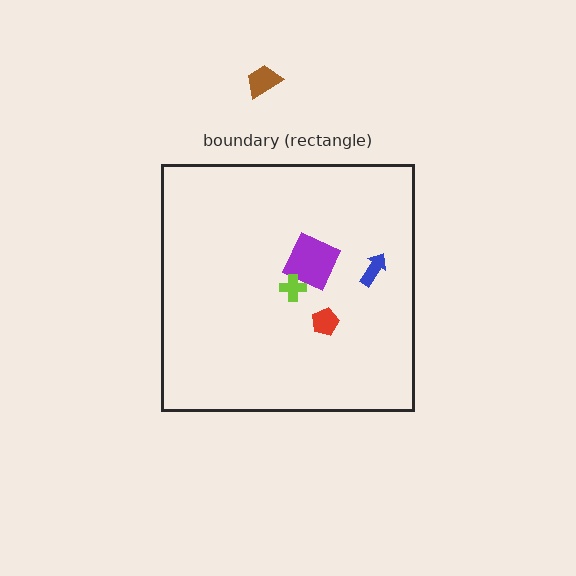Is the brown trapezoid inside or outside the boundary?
Outside.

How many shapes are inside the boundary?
4 inside, 1 outside.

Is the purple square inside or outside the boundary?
Inside.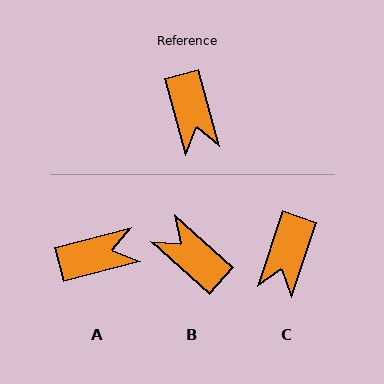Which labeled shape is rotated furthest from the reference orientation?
B, about 147 degrees away.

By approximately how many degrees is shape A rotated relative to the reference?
Approximately 89 degrees counter-clockwise.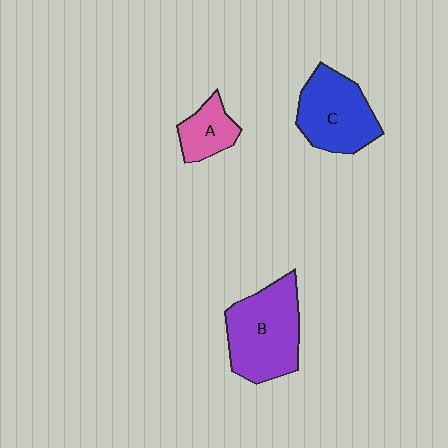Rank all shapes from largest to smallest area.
From largest to smallest: B (purple), C (blue), A (pink).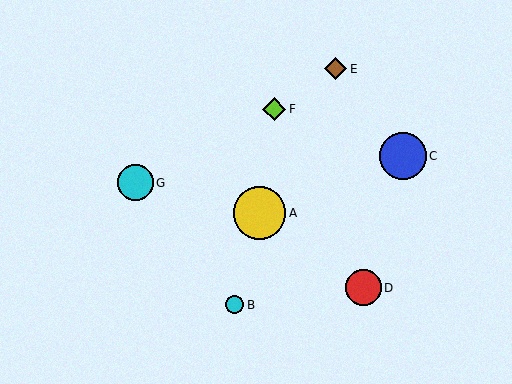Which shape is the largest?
The yellow circle (labeled A) is the largest.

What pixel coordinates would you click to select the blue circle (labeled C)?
Click at (403, 156) to select the blue circle C.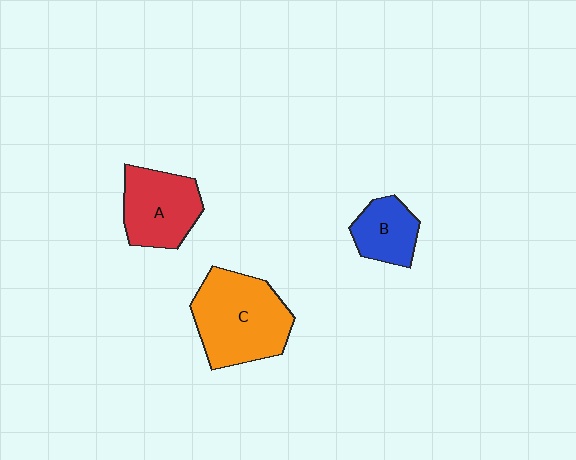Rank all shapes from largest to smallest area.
From largest to smallest: C (orange), A (red), B (blue).